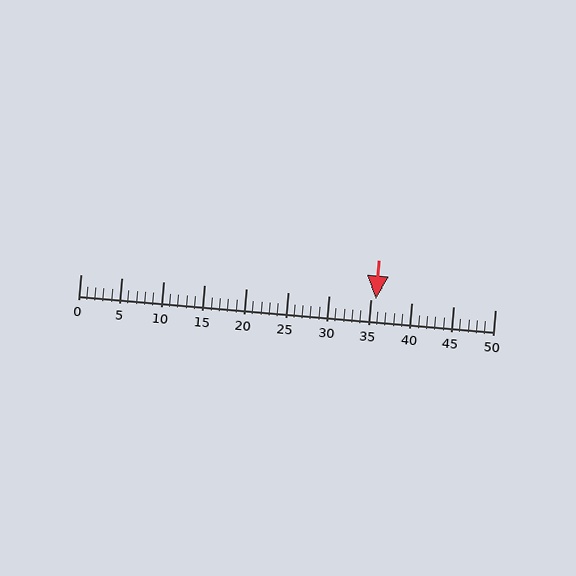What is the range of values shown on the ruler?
The ruler shows values from 0 to 50.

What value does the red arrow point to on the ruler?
The red arrow points to approximately 36.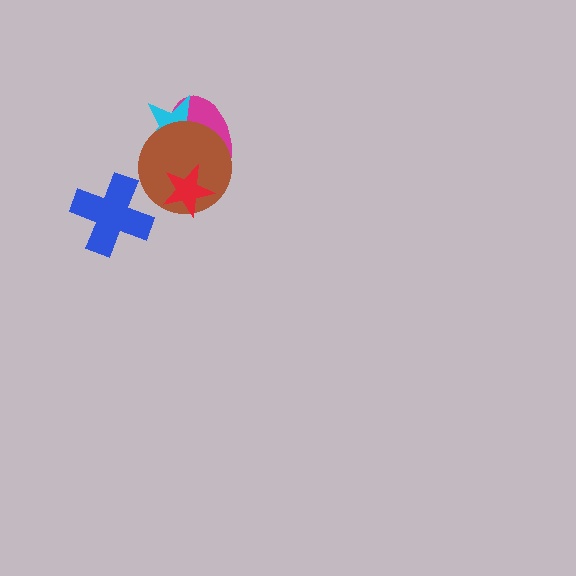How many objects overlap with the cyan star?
2 objects overlap with the cyan star.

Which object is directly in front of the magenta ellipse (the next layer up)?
The cyan star is directly in front of the magenta ellipse.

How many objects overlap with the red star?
2 objects overlap with the red star.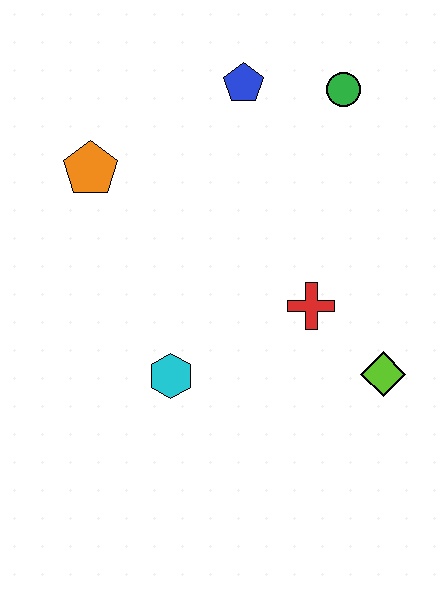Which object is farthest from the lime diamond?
The orange pentagon is farthest from the lime diamond.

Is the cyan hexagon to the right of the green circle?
No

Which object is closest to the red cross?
The lime diamond is closest to the red cross.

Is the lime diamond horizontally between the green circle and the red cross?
No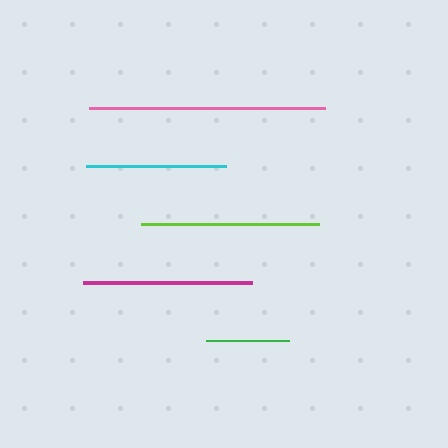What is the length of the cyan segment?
The cyan segment is approximately 140 pixels long.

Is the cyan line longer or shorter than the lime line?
The lime line is longer than the cyan line.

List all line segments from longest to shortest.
From longest to shortest: pink, lime, magenta, cyan, green.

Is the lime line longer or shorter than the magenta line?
The lime line is longer than the magenta line.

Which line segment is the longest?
The pink line is the longest at approximately 235 pixels.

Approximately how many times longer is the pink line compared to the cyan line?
The pink line is approximately 1.7 times the length of the cyan line.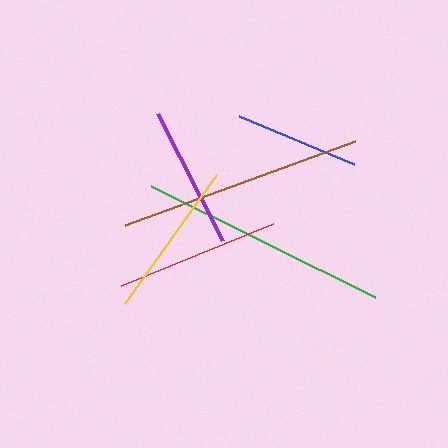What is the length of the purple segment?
The purple segment is approximately 142 pixels long.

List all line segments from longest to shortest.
From longest to shortest: green, brown, red, yellow, purple, blue.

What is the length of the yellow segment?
The yellow segment is approximately 158 pixels long.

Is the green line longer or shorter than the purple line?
The green line is longer than the purple line.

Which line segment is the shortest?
The blue line is the shortest at approximately 125 pixels.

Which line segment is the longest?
The green line is the longest at approximately 250 pixels.